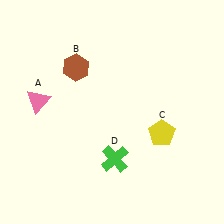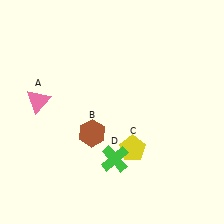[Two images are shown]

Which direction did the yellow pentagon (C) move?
The yellow pentagon (C) moved left.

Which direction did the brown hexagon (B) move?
The brown hexagon (B) moved down.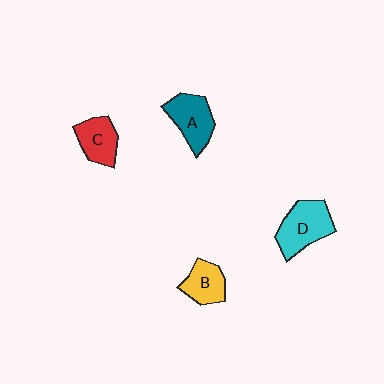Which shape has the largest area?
Shape D (cyan).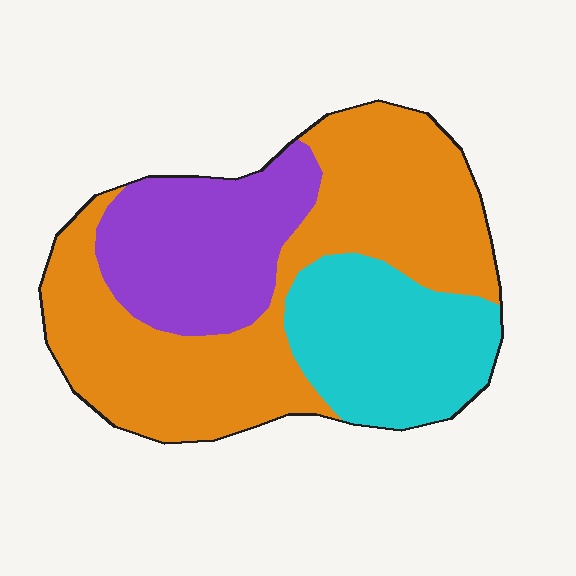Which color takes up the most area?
Orange, at roughly 50%.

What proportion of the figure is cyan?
Cyan takes up less than a quarter of the figure.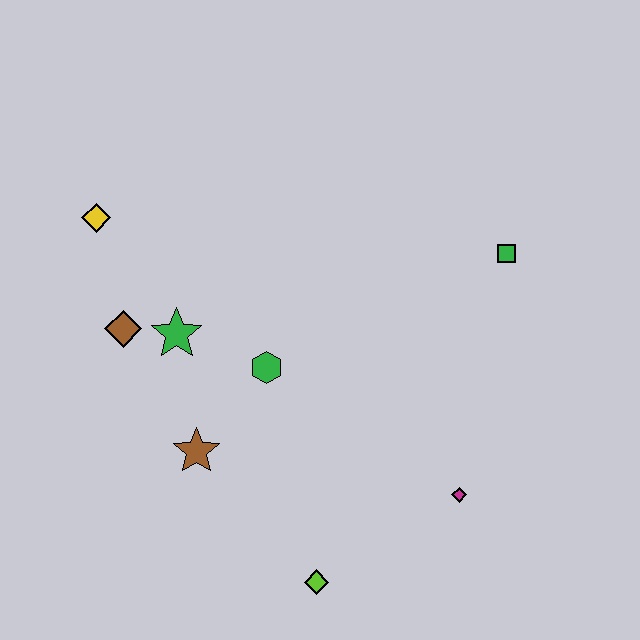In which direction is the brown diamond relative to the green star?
The brown diamond is to the left of the green star.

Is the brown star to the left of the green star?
No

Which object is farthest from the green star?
The green square is farthest from the green star.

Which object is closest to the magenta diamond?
The lime diamond is closest to the magenta diamond.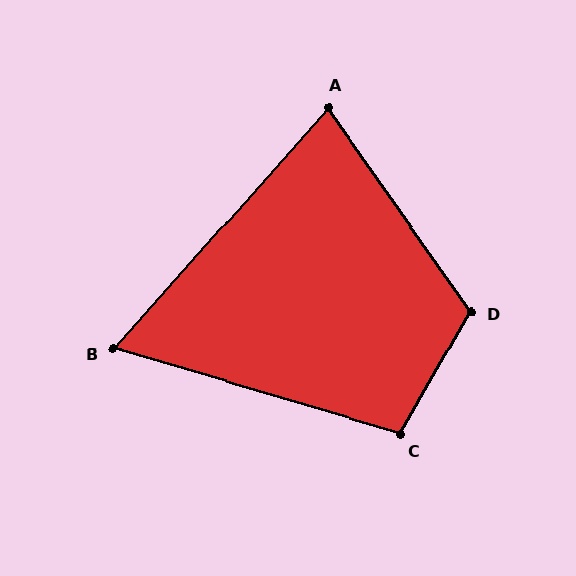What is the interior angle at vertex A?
Approximately 77 degrees (acute).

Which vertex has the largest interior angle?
D, at approximately 115 degrees.